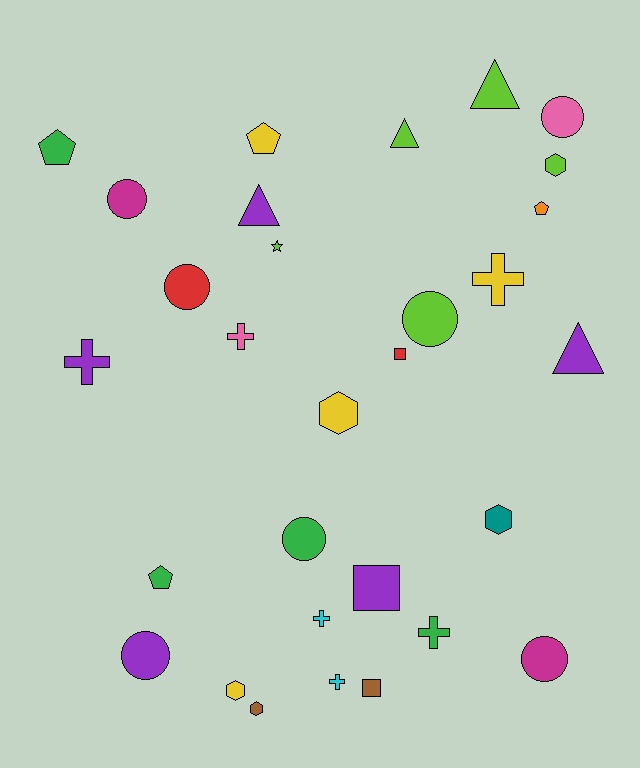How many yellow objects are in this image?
There are 4 yellow objects.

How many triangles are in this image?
There are 4 triangles.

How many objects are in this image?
There are 30 objects.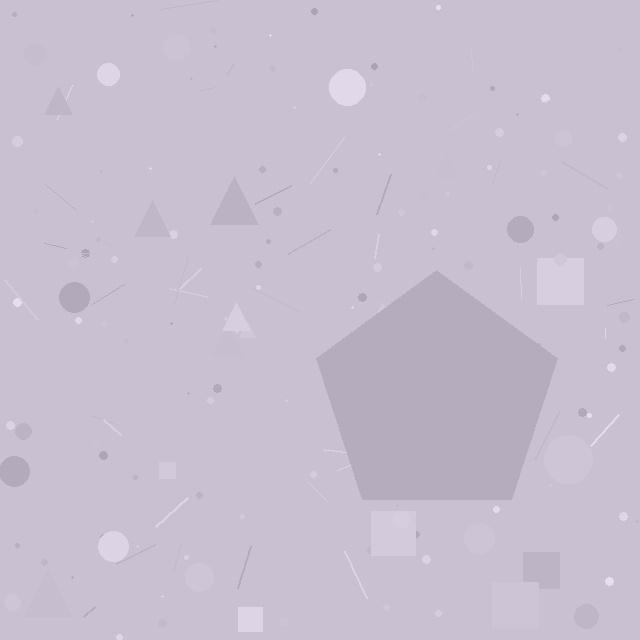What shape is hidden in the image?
A pentagon is hidden in the image.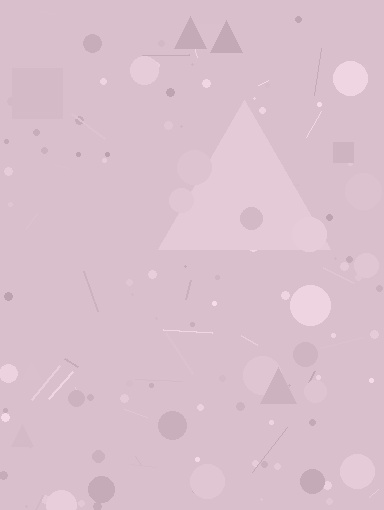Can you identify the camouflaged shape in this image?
The camouflaged shape is a triangle.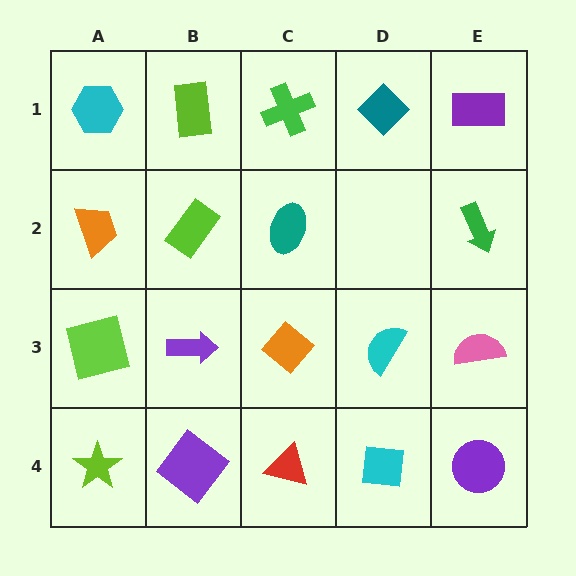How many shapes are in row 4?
5 shapes.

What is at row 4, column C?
A red triangle.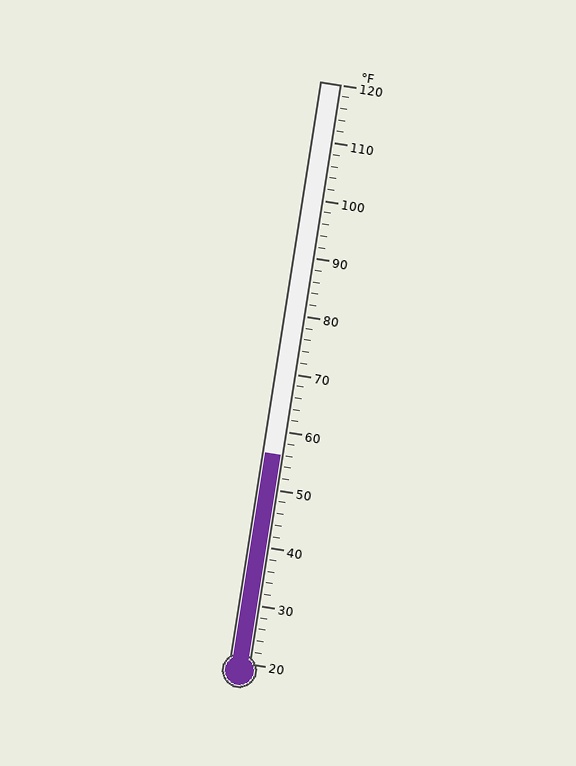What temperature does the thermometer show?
The thermometer shows approximately 56°F.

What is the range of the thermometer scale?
The thermometer scale ranges from 20°F to 120°F.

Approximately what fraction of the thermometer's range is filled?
The thermometer is filled to approximately 35% of its range.